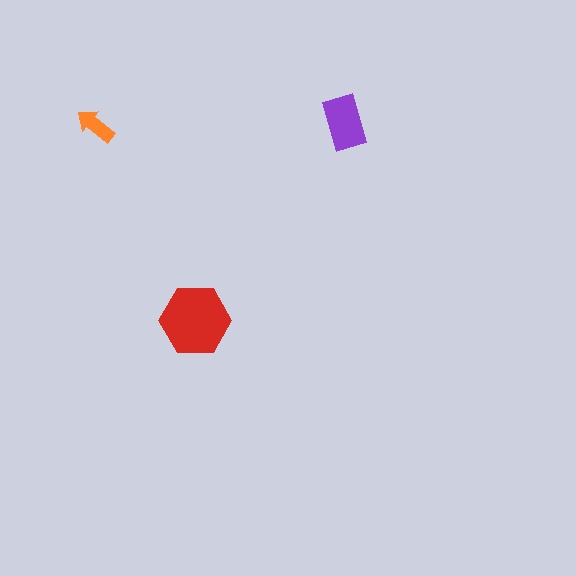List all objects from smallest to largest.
The orange arrow, the purple rectangle, the red hexagon.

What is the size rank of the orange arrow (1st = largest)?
3rd.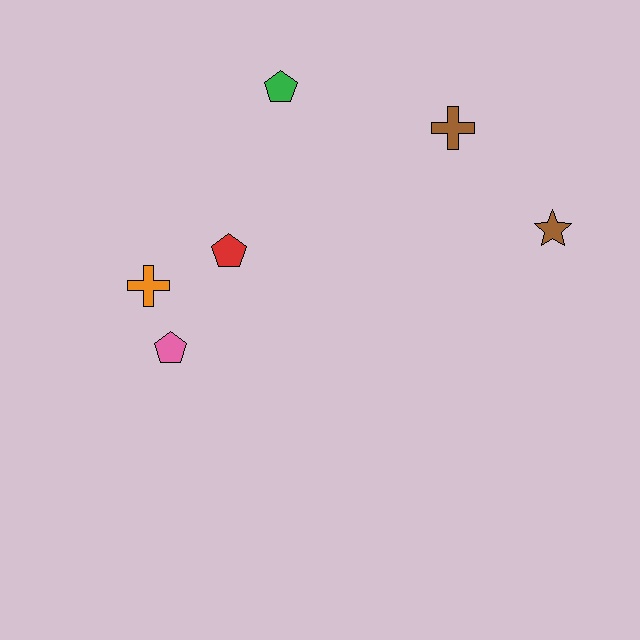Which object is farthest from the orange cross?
The brown star is farthest from the orange cross.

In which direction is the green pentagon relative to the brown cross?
The green pentagon is to the left of the brown cross.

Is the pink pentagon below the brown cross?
Yes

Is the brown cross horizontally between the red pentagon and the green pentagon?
No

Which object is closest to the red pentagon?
The orange cross is closest to the red pentagon.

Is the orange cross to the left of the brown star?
Yes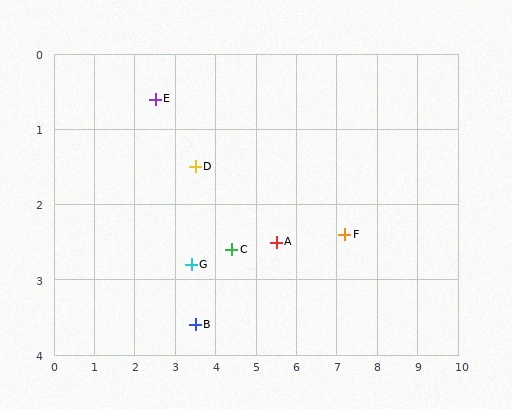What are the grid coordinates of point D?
Point D is at approximately (3.5, 1.5).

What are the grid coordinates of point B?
Point B is at approximately (3.5, 3.6).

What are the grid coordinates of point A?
Point A is at approximately (5.5, 2.5).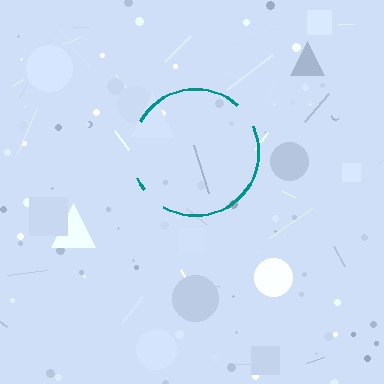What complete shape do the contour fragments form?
The contour fragments form a circle.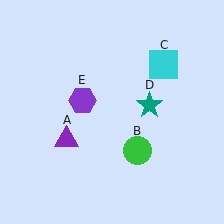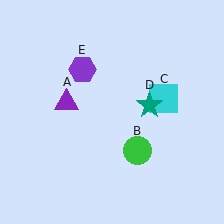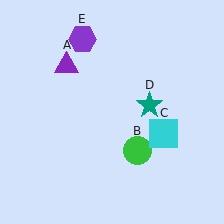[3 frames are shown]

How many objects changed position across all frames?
3 objects changed position: purple triangle (object A), cyan square (object C), purple hexagon (object E).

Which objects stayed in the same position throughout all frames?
Green circle (object B) and teal star (object D) remained stationary.